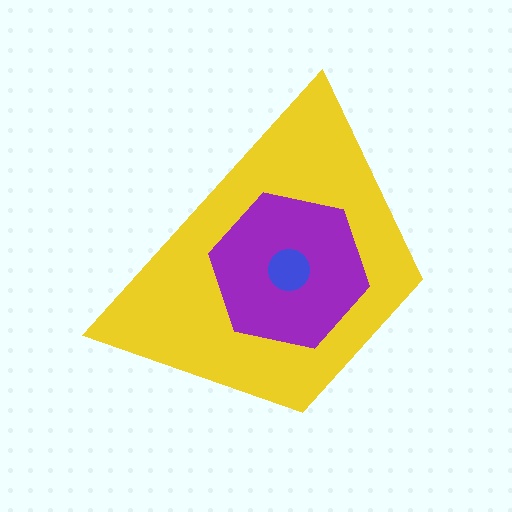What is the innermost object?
The blue circle.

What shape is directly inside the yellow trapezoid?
The purple hexagon.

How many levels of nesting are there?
3.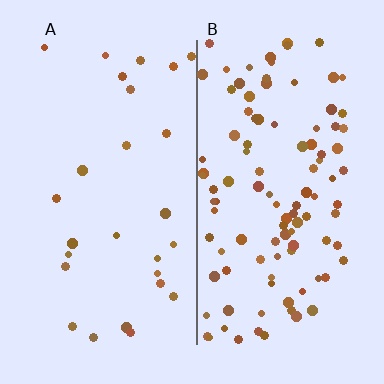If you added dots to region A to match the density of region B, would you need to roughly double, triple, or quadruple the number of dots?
Approximately quadruple.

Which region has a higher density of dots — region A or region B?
B (the right).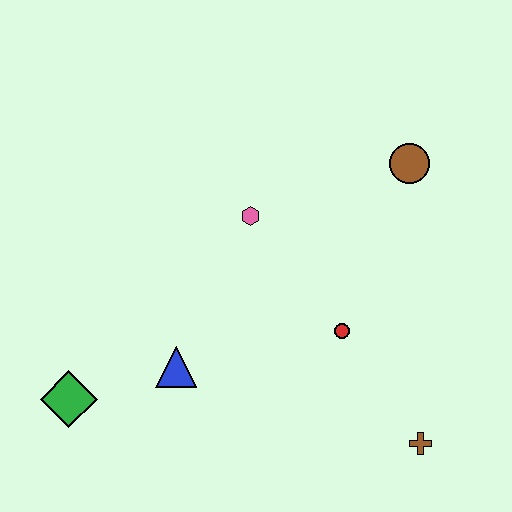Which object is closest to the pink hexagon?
The red circle is closest to the pink hexagon.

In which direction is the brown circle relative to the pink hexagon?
The brown circle is to the right of the pink hexagon.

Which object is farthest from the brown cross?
The green diamond is farthest from the brown cross.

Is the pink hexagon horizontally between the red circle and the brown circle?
No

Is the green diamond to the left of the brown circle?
Yes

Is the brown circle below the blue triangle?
No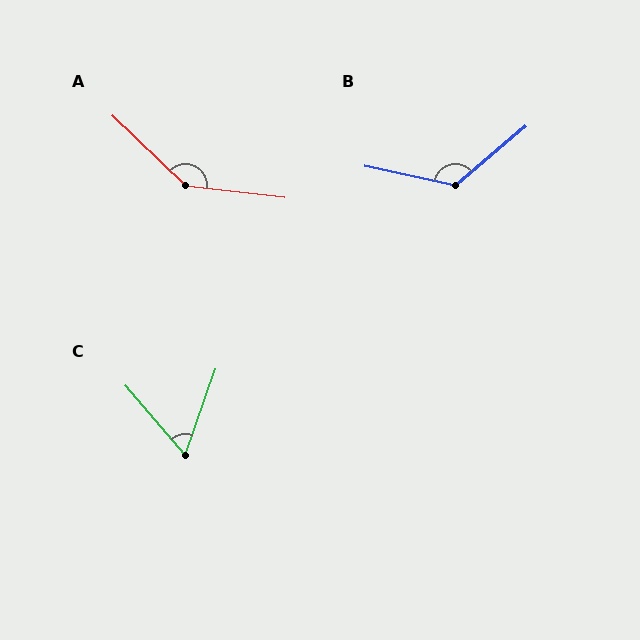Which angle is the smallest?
C, at approximately 60 degrees.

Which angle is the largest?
A, at approximately 143 degrees.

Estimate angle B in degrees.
Approximately 128 degrees.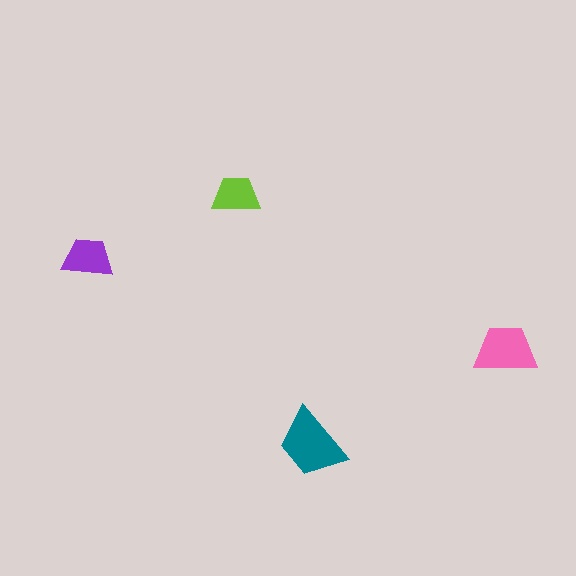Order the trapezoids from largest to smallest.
the teal one, the pink one, the purple one, the lime one.